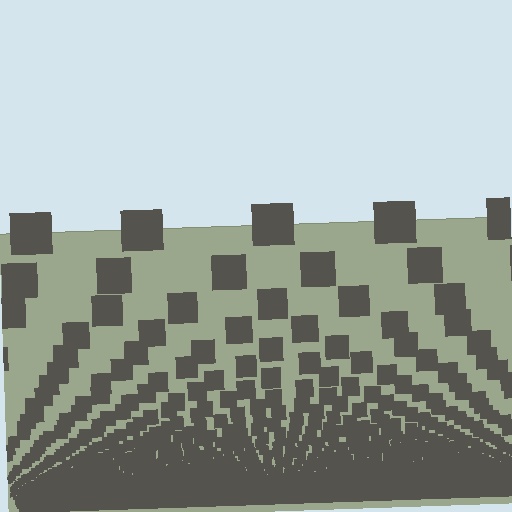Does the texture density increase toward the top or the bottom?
Density increases toward the bottom.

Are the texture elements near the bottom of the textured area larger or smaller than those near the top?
Smaller. The gradient is inverted — elements near the bottom are smaller and denser.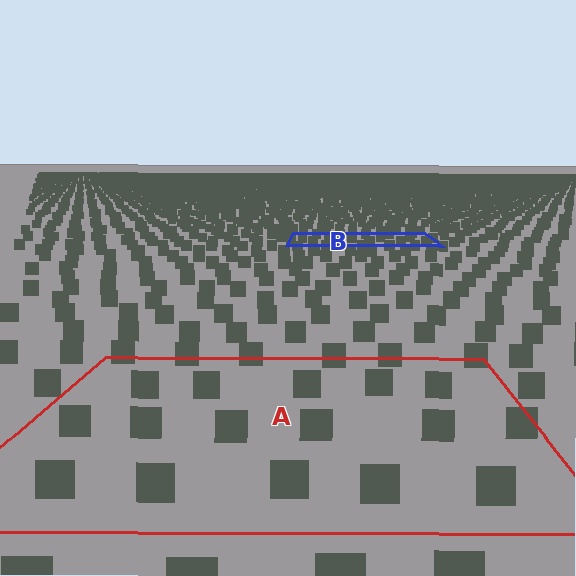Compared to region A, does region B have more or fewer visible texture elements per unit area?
Region B has more texture elements per unit area — they are packed more densely because it is farther away.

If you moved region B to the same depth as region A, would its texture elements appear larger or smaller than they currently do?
They would appear larger. At a closer depth, the same texture elements are projected at a bigger on-screen size.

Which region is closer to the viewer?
Region A is closer. The texture elements there are larger and more spread out.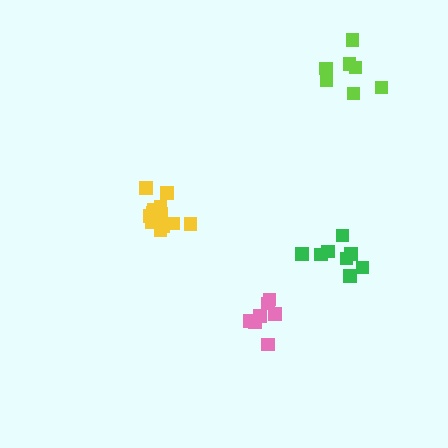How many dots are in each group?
Group 1: 7 dots, Group 2: 7 dots, Group 3: 8 dots, Group 4: 12 dots (34 total).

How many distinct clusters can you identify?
There are 4 distinct clusters.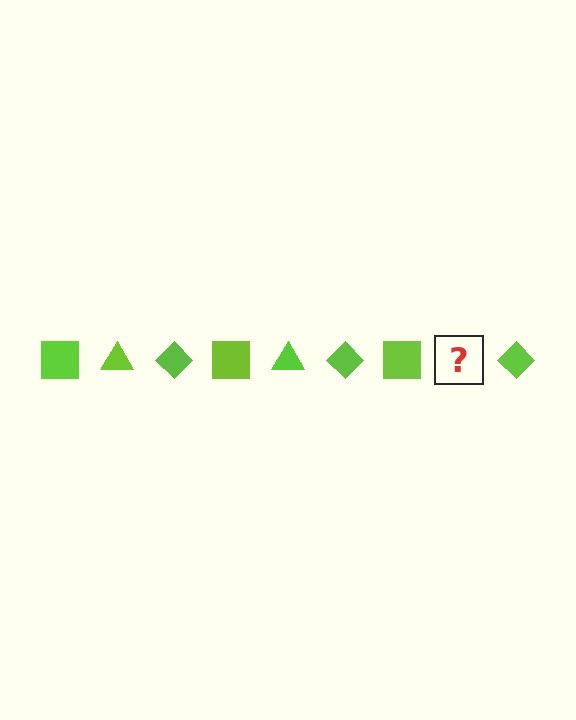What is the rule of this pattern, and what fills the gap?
The rule is that the pattern cycles through square, triangle, diamond shapes in lime. The gap should be filled with a lime triangle.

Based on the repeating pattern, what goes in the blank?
The blank should be a lime triangle.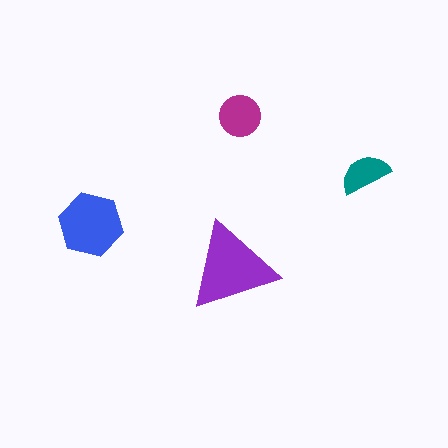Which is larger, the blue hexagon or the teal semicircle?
The blue hexagon.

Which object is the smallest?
The teal semicircle.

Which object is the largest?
The purple triangle.